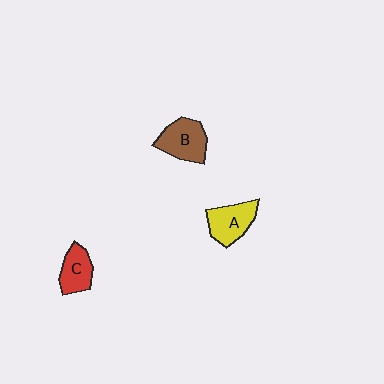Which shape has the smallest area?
Shape C (red).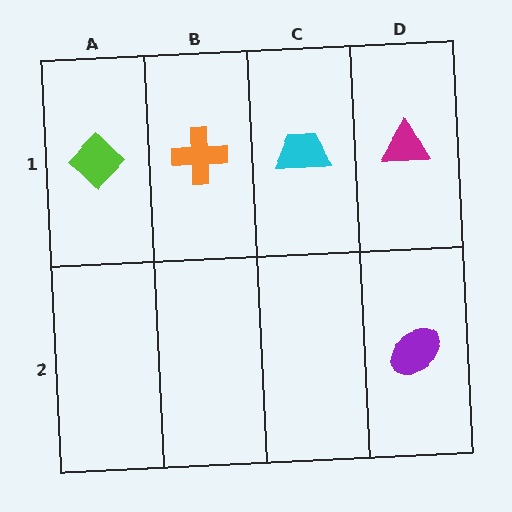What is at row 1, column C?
A cyan trapezoid.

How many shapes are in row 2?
1 shape.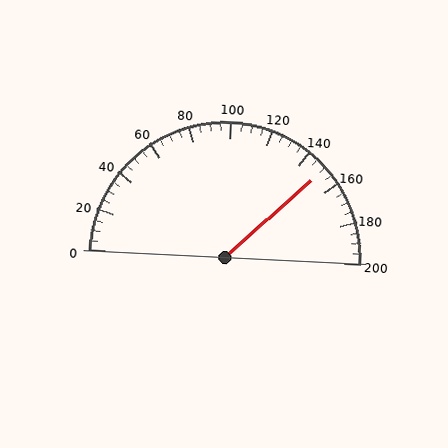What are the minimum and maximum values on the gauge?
The gauge ranges from 0 to 200.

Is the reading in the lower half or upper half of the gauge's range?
The reading is in the upper half of the range (0 to 200).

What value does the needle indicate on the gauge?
The needle indicates approximately 150.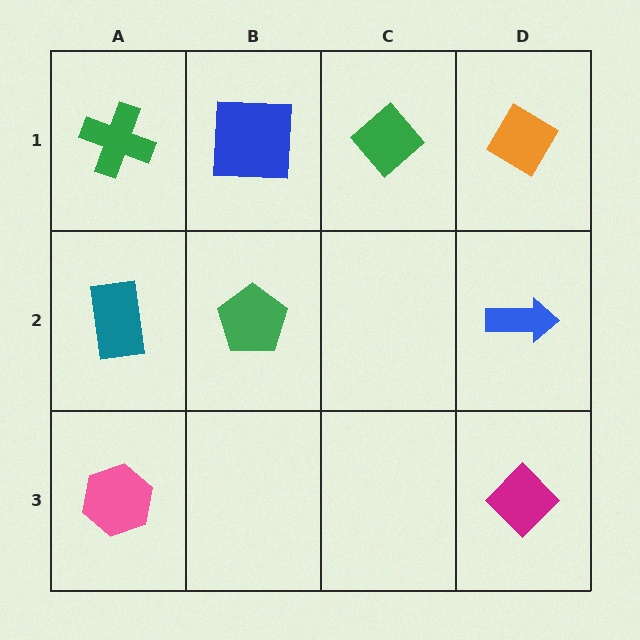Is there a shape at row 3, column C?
No, that cell is empty.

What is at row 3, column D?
A magenta diamond.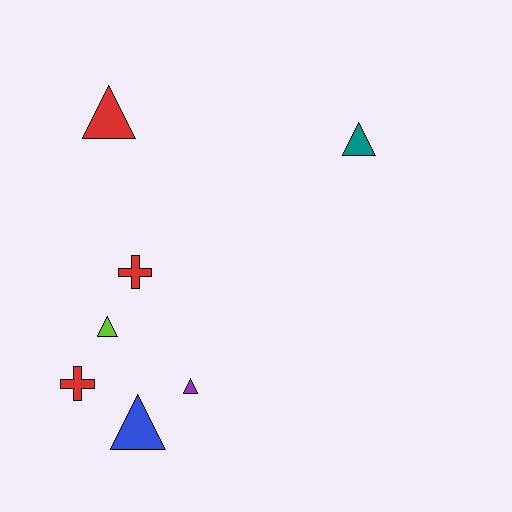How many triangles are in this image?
There are 5 triangles.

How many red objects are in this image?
There are 3 red objects.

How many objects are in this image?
There are 7 objects.